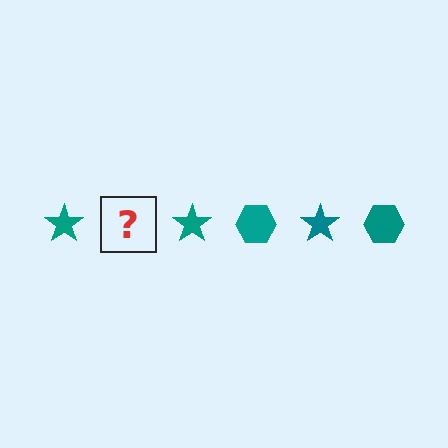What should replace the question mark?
The question mark should be replaced with a teal hexagon.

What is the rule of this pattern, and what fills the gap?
The rule is that the pattern cycles through star, hexagon shapes in teal. The gap should be filled with a teal hexagon.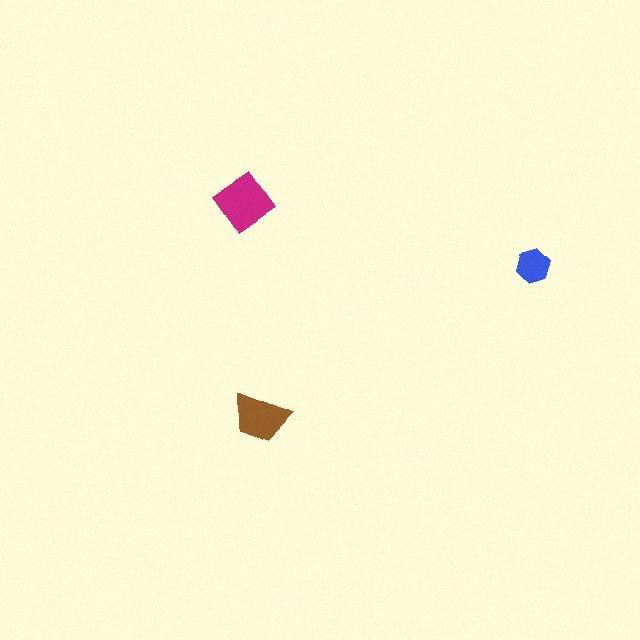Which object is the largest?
The magenta diamond.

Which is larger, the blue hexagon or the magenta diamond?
The magenta diamond.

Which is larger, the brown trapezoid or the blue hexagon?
The brown trapezoid.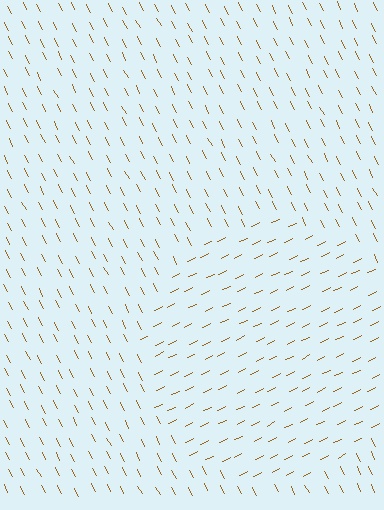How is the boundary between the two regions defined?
The boundary is defined purely by a change in line orientation (approximately 89 degrees difference). All lines are the same color and thickness.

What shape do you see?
I see a circle.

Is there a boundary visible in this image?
Yes, there is a texture boundary formed by a change in line orientation.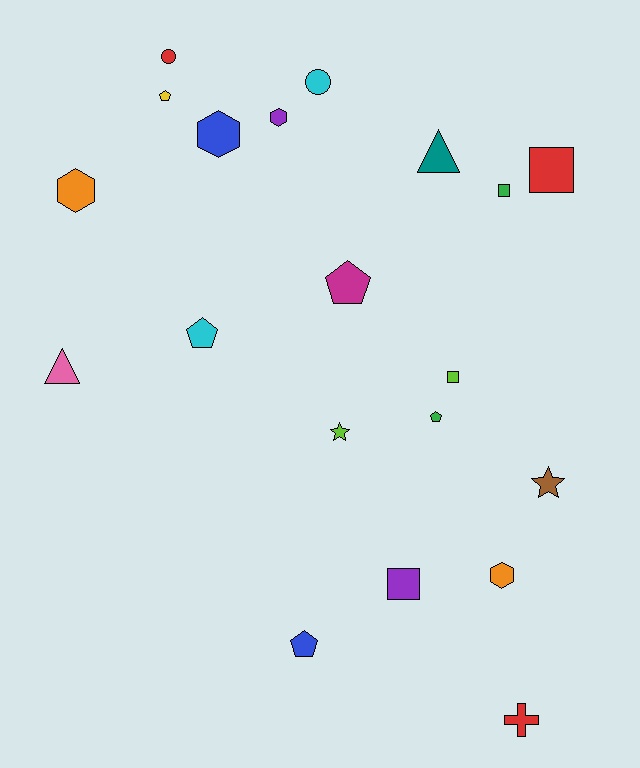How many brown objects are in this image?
There is 1 brown object.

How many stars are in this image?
There are 2 stars.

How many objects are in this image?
There are 20 objects.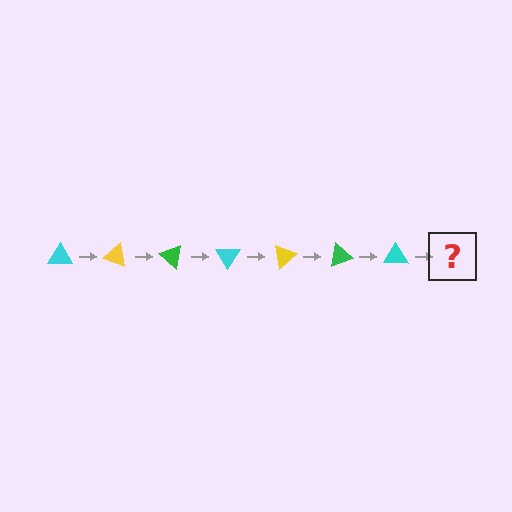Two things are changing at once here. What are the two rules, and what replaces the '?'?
The two rules are that it rotates 20 degrees each step and the color cycles through cyan, yellow, and green. The '?' should be a yellow triangle, rotated 140 degrees from the start.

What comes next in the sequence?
The next element should be a yellow triangle, rotated 140 degrees from the start.